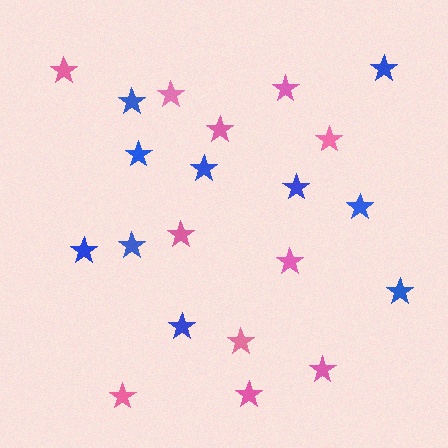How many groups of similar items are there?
There are 2 groups: one group of blue stars (10) and one group of pink stars (11).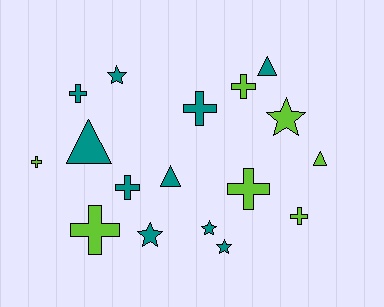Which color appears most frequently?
Teal, with 10 objects.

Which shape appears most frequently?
Cross, with 8 objects.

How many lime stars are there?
There is 1 lime star.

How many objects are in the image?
There are 17 objects.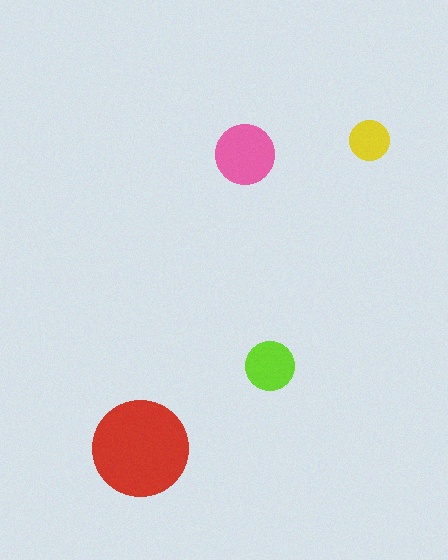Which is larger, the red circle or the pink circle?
The red one.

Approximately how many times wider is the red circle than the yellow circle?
About 2.5 times wider.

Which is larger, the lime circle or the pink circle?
The pink one.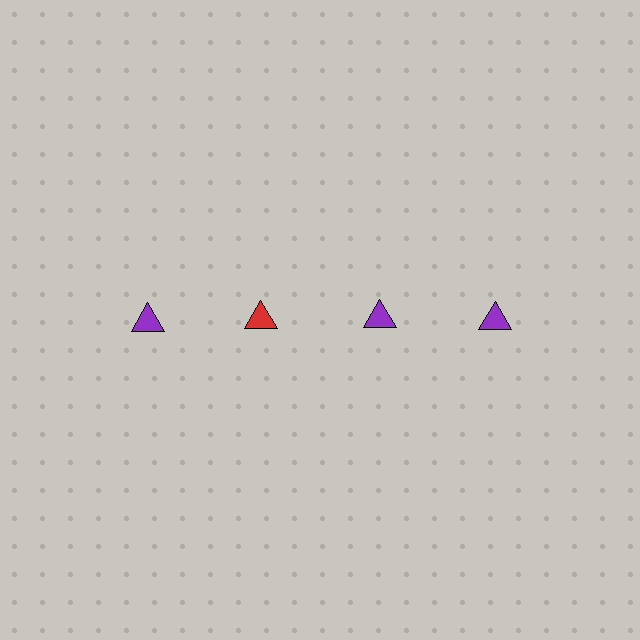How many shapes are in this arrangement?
There are 4 shapes arranged in a grid pattern.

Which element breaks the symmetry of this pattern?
The red triangle in the top row, second from left column breaks the symmetry. All other shapes are purple triangles.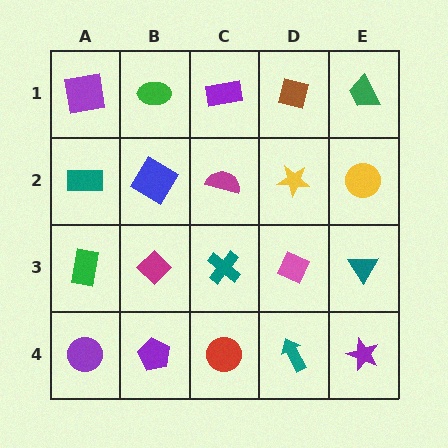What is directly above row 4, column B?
A magenta diamond.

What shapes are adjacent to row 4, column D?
A pink diamond (row 3, column D), a red circle (row 4, column C), a purple star (row 4, column E).